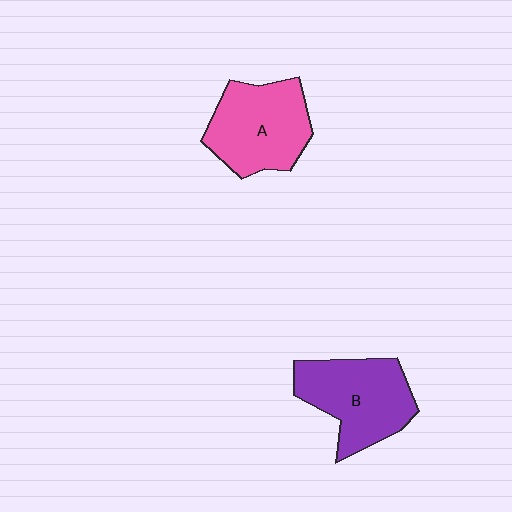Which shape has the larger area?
Shape B (purple).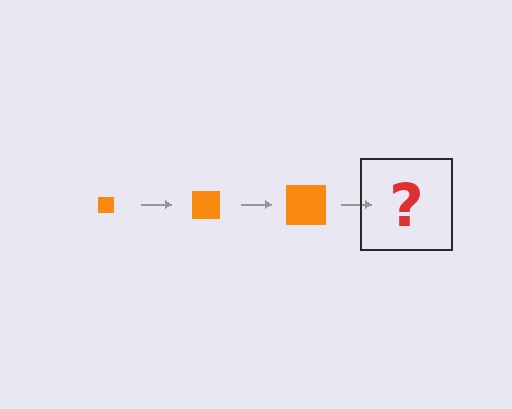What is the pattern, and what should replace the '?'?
The pattern is that the square gets progressively larger each step. The '?' should be an orange square, larger than the previous one.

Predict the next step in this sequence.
The next step is an orange square, larger than the previous one.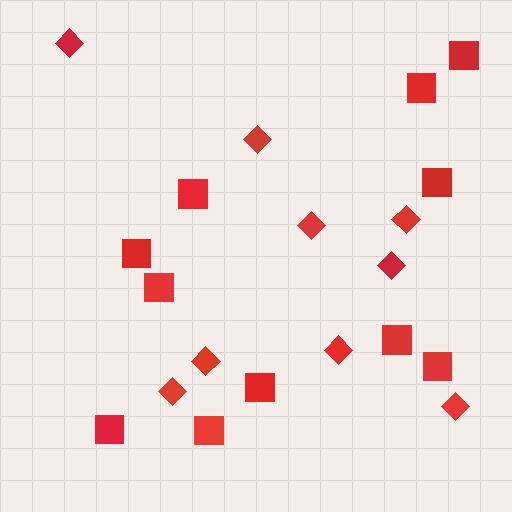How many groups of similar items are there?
There are 2 groups: one group of diamonds (9) and one group of squares (11).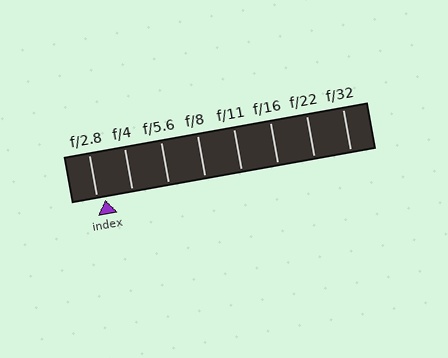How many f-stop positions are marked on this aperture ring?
There are 8 f-stop positions marked.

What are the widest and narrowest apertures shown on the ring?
The widest aperture shown is f/2.8 and the narrowest is f/32.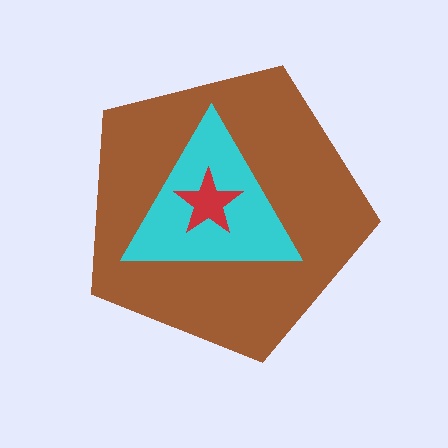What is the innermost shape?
The red star.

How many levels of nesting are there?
3.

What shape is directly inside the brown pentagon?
The cyan triangle.